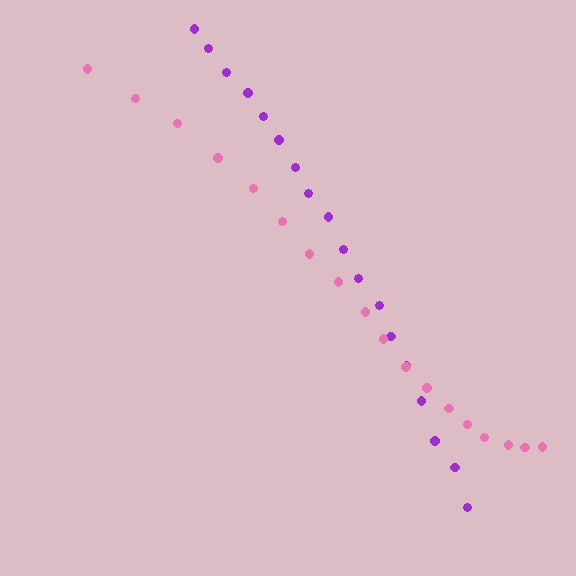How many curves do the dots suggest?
There are 2 distinct paths.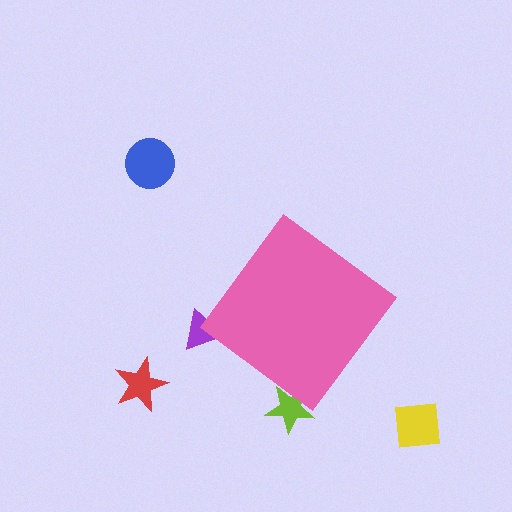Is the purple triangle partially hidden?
Yes, the purple triangle is partially hidden behind the pink diamond.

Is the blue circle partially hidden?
No, the blue circle is fully visible.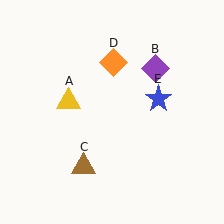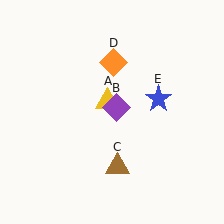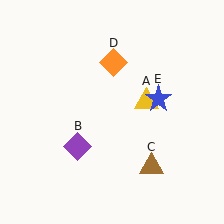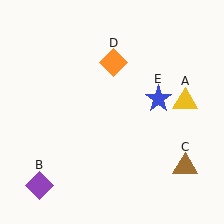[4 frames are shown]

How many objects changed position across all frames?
3 objects changed position: yellow triangle (object A), purple diamond (object B), brown triangle (object C).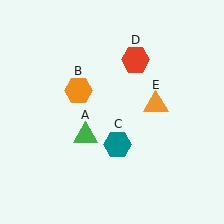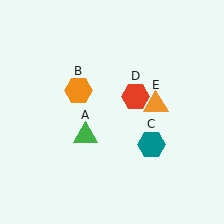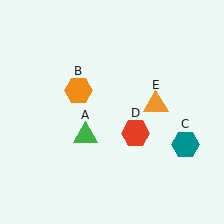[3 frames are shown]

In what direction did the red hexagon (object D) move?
The red hexagon (object D) moved down.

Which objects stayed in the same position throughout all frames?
Green triangle (object A) and orange hexagon (object B) and orange triangle (object E) remained stationary.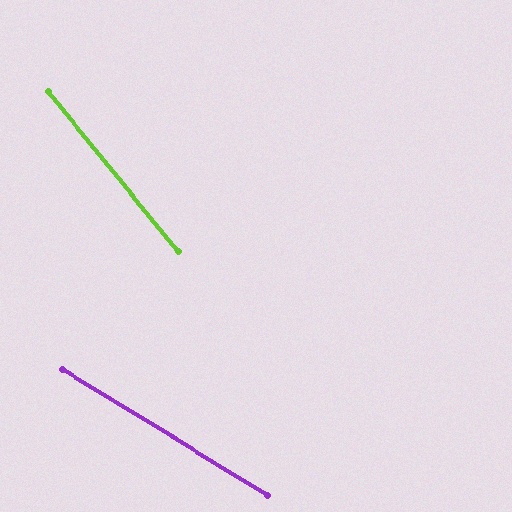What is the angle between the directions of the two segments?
Approximately 19 degrees.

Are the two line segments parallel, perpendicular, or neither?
Neither parallel nor perpendicular — they differ by about 19°.